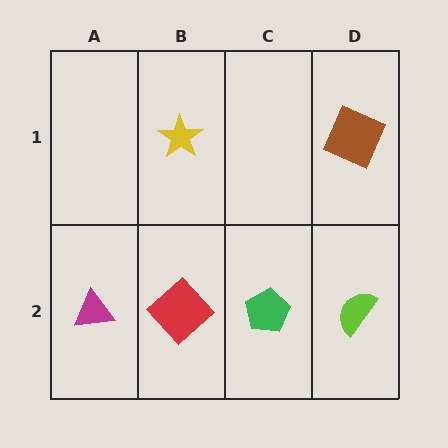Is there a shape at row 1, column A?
No, that cell is empty.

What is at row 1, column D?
A brown square.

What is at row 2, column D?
A lime semicircle.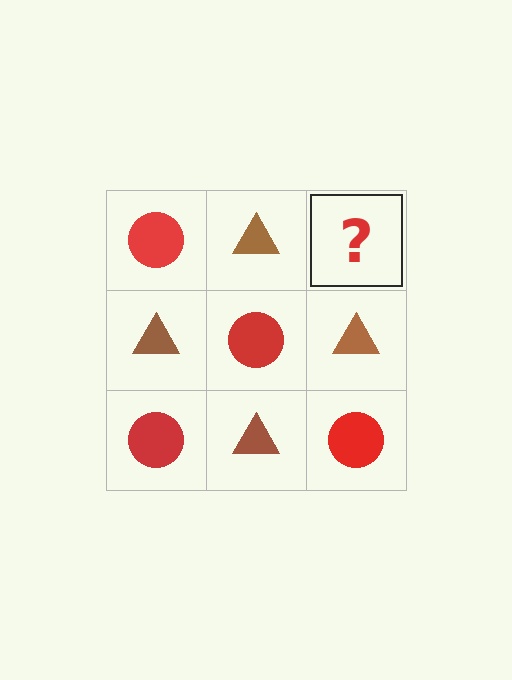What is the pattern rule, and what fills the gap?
The rule is that it alternates red circle and brown triangle in a checkerboard pattern. The gap should be filled with a red circle.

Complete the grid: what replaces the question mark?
The question mark should be replaced with a red circle.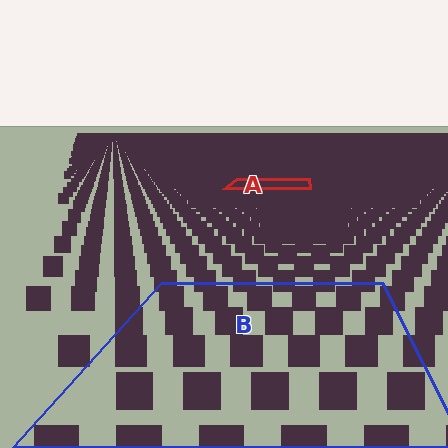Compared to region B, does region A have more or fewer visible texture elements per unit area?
Region A has more texture elements per unit area — they are packed more densely because it is farther away.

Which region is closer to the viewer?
Region B is closer. The texture elements there are larger and more spread out.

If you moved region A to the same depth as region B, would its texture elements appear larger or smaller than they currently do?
They would appear larger. At a closer depth, the same texture elements are projected at a bigger on-screen size.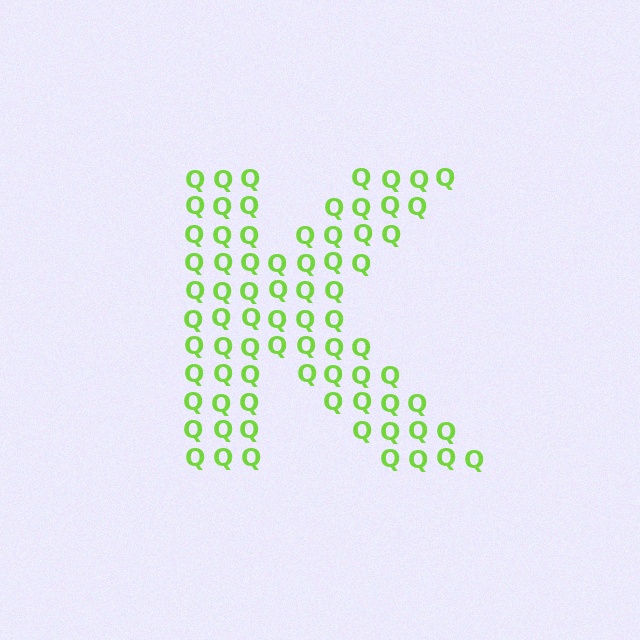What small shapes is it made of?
It is made of small letter Q's.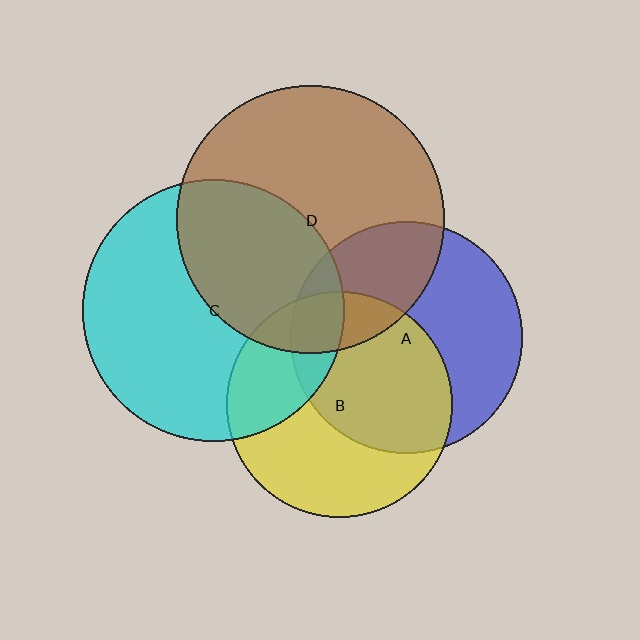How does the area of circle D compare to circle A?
Approximately 1.3 times.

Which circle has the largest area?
Circle D (brown).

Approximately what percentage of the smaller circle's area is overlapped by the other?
Approximately 40%.